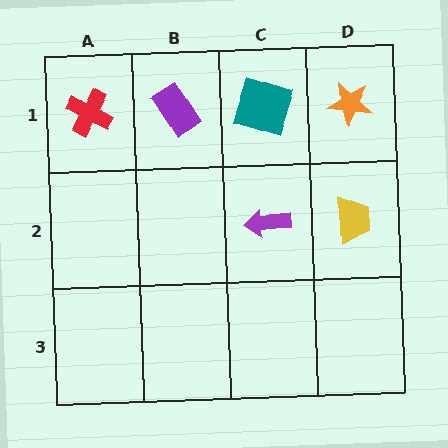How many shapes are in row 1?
4 shapes.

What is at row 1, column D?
An orange star.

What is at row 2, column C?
A purple arrow.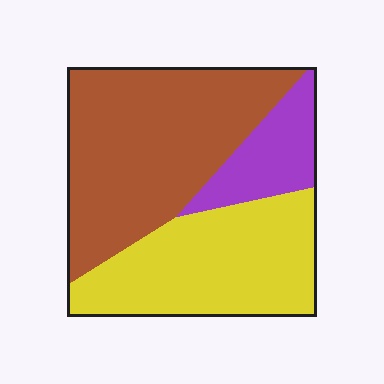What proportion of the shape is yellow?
Yellow covers about 35% of the shape.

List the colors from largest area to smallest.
From largest to smallest: brown, yellow, purple.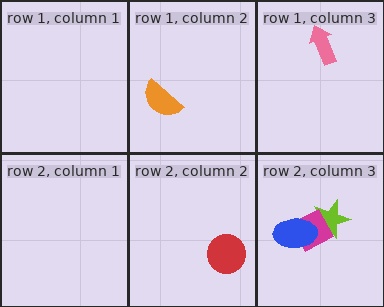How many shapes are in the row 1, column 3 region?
1.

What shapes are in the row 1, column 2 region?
The orange semicircle.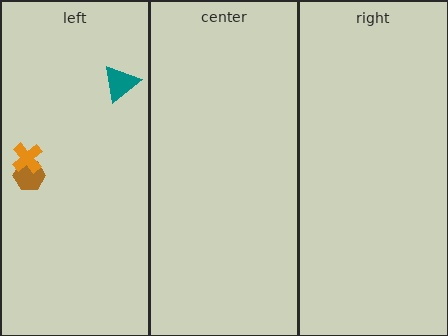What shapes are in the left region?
The brown hexagon, the teal triangle, the orange cross.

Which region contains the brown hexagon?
The left region.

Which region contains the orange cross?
The left region.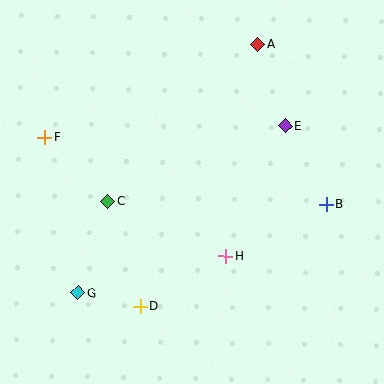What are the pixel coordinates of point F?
Point F is at (45, 137).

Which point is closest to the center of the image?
Point H at (226, 256) is closest to the center.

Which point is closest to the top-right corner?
Point A is closest to the top-right corner.